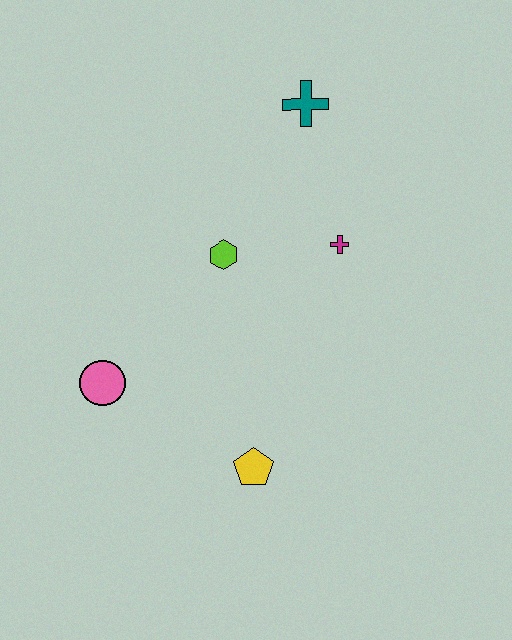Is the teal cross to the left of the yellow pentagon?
No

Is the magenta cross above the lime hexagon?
Yes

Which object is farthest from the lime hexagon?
The yellow pentagon is farthest from the lime hexagon.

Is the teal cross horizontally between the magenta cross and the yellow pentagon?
Yes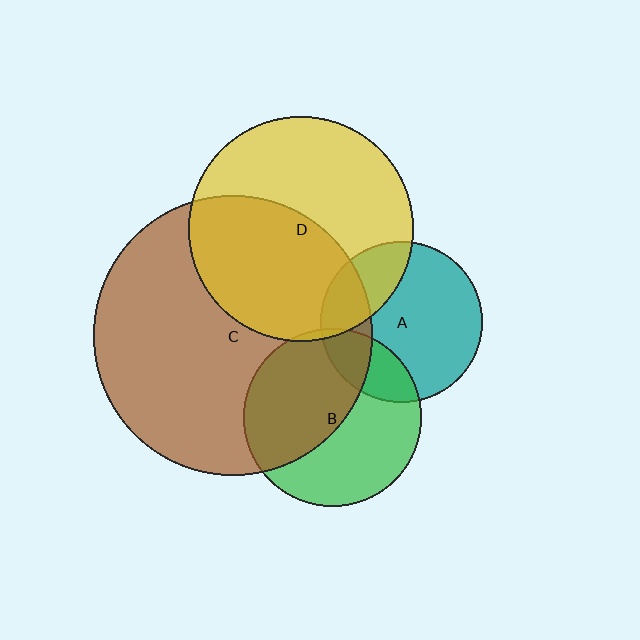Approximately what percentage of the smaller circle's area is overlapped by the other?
Approximately 25%.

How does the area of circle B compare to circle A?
Approximately 1.2 times.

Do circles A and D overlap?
Yes.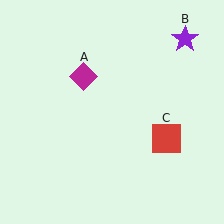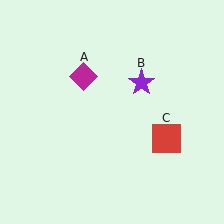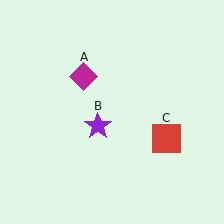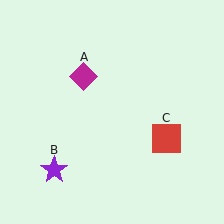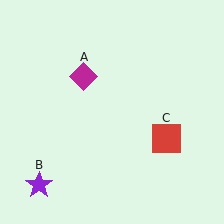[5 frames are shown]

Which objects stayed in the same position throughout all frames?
Magenta diamond (object A) and red square (object C) remained stationary.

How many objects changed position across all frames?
1 object changed position: purple star (object B).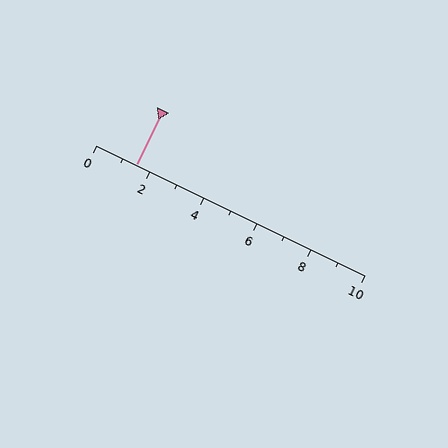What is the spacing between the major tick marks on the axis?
The major ticks are spaced 2 apart.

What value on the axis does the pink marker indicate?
The marker indicates approximately 1.5.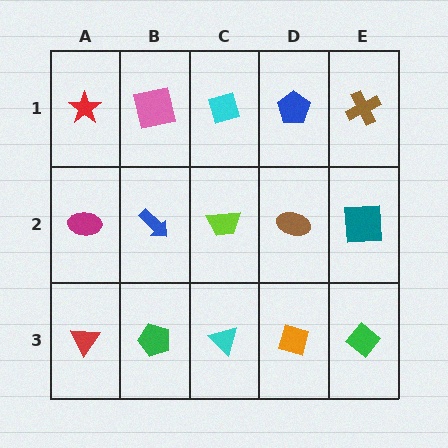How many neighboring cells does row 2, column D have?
4.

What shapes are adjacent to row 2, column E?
A brown cross (row 1, column E), a green diamond (row 3, column E), a brown ellipse (row 2, column D).